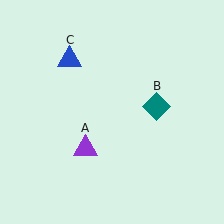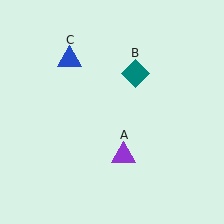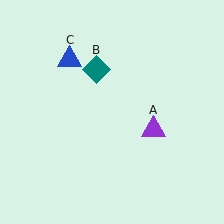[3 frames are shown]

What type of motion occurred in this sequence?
The purple triangle (object A), teal diamond (object B) rotated counterclockwise around the center of the scene.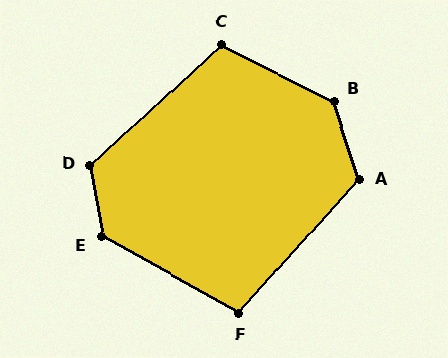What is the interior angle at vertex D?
Approximately 123 degrees (obtuse).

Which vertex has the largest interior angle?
B, at approximately 134 degrees.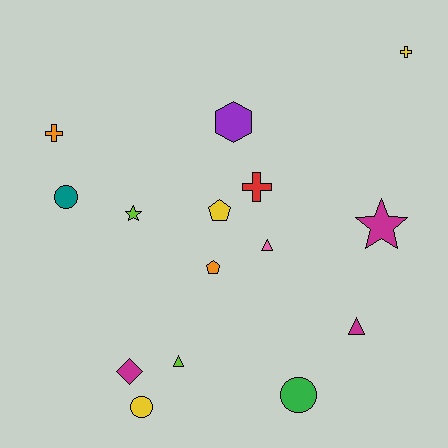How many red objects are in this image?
There is 1 red object.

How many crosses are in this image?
There are 3 crosses.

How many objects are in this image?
There are 15 objects.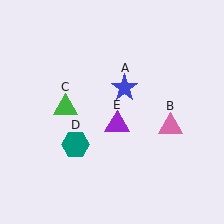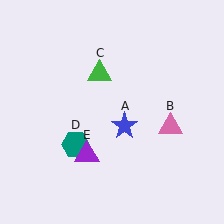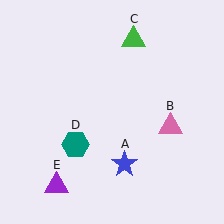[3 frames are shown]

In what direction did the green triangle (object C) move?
The green triangle (object C) moved up and to the right.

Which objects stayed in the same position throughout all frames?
Pink triangle (object B) and teal hexagon (object D) remained stationary.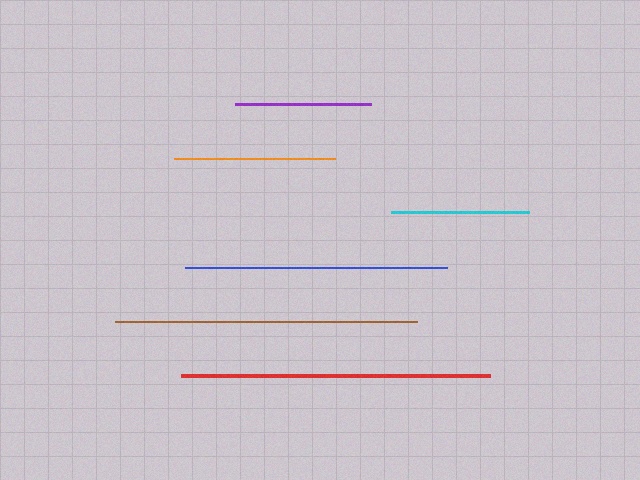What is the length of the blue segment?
The blue segment is approximately 262 pixels long.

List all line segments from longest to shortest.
From longest to shortest: red, brown, blue, orange, cyan, purple.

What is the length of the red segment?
The red segment is approximately 309 pixels long.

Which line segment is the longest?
The red line is the longest at approximately 309 pixels.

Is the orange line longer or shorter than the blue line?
The blue line is longer than the orange line.